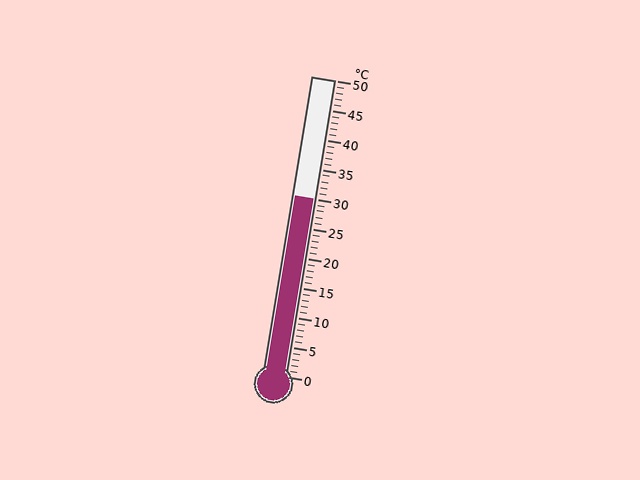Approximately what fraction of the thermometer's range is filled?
The thermometer is filled to approximately 60% of its range.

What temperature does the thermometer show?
The thermometer shows approximately 30°C.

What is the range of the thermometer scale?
The thermometer scale ranges from 0°C to 50°C.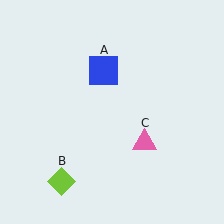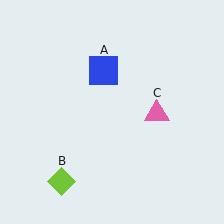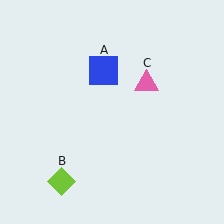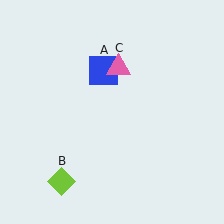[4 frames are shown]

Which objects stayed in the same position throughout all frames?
Blue square (object A) and lime diamond (object B) remained stationary.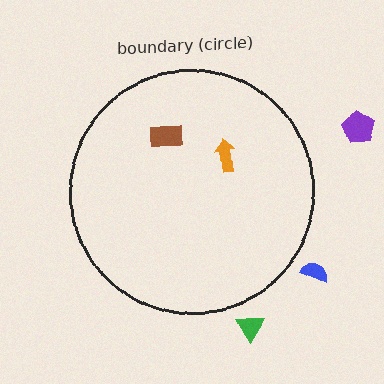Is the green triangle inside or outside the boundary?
Outside.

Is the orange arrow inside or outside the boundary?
Inside.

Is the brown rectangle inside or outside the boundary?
Inside.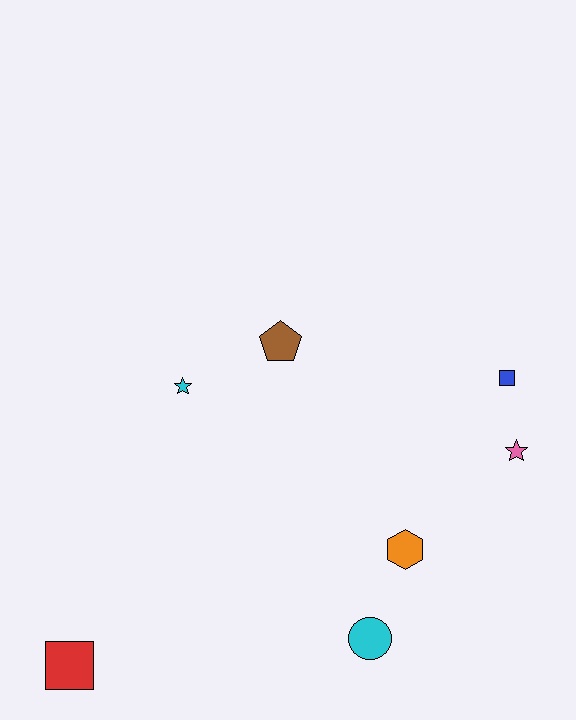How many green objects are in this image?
There are no green objects.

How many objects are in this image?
There are 7 objects.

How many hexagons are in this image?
There is 1 hexagon.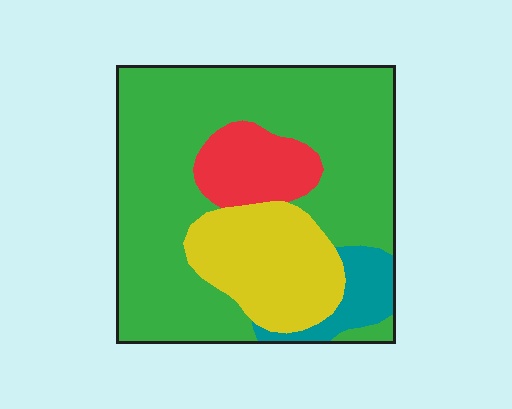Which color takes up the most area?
Green, at roughly 65%.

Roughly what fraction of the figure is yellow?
Yellow takes up about one fifth (1/5) of the figure.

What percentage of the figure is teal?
Teal covers around 5% of the figure.